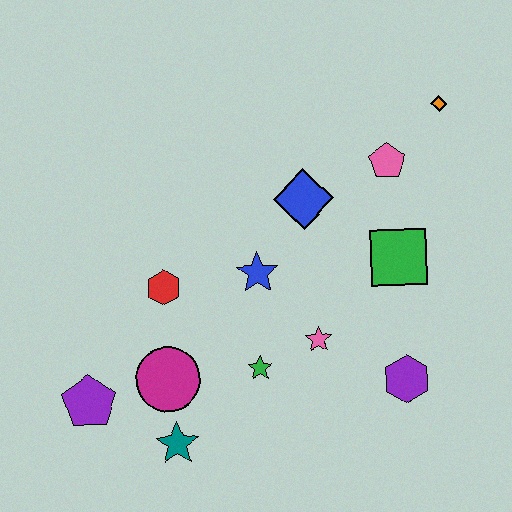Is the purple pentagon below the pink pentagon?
Yes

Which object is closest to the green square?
The pink pentagon is closest to the green square.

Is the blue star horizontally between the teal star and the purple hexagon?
Yes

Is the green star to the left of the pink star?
Yes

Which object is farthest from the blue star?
The orange diamond is farthest from the blue star.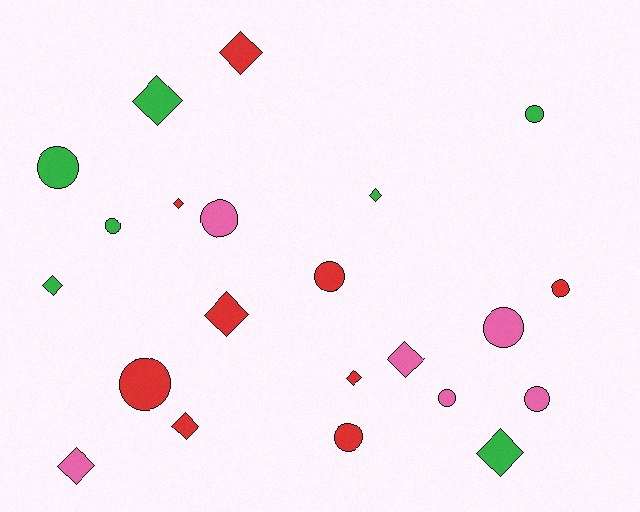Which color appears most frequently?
Red, with 9 objects.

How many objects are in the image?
There are 22 objects.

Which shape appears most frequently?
Diamond, with 11 objects.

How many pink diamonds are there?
There are 2 pink diamonds.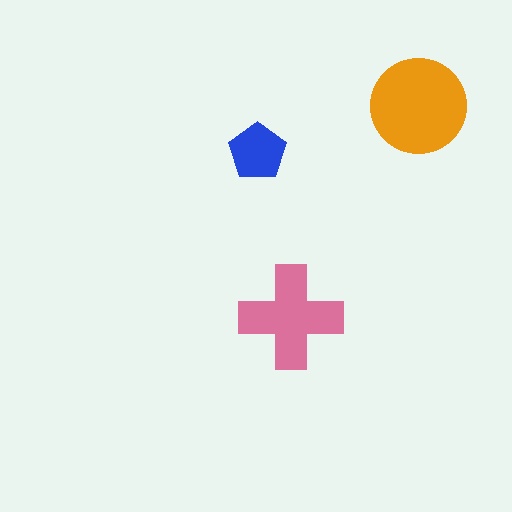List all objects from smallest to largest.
The blue pentagon, the pink cross, the orange circle.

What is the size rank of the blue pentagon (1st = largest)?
3rd.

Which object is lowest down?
The pink cross is bottommost.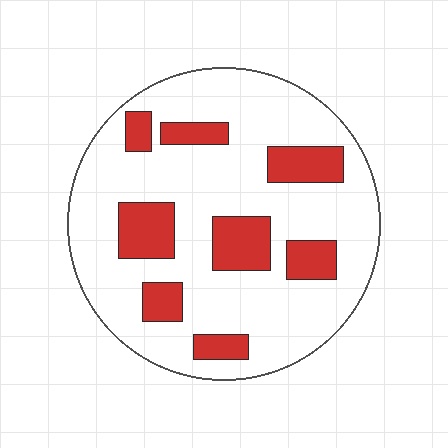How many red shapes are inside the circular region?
8.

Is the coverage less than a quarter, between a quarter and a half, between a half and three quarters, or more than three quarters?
Less than a quarter.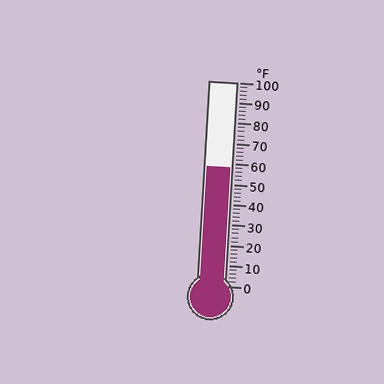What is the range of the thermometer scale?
The thermometer scale ranges from 0°F to 100°F.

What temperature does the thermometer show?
The thermometer shows approximately 58°F.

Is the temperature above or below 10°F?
The temperature is above 10°F.